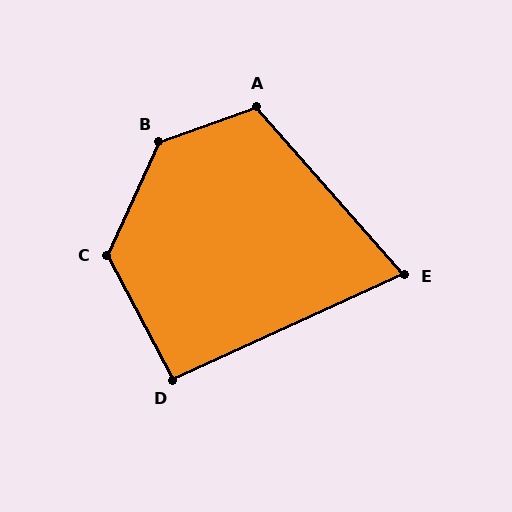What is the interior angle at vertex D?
Approximately 93 degrees (approximately right).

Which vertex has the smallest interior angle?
E, at approximately 73 degrees.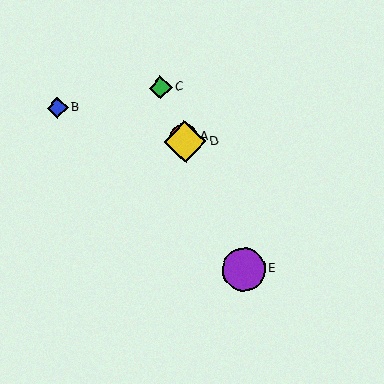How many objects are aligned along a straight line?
4 objects (A, C, D, E) are aligned along a straight line.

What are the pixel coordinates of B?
Object B is at (58, 108).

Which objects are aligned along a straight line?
Objects A, C, D, E are aligned along a straight line.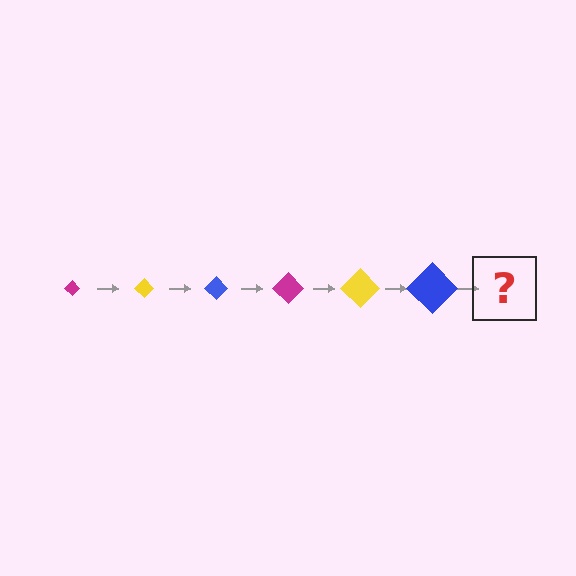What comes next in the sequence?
The next element should be a magenta diamond, larger than the previous one.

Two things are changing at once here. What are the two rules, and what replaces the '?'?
The two rules are that the diamond grows larger each step and the color cycles through magenta, yellow, and blue. The '?' should be a magenta diamond, larger than the previous one.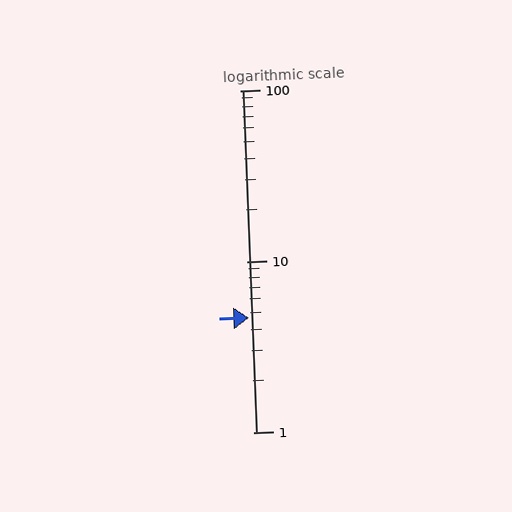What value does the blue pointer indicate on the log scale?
The pointer indicates approximately 4.7.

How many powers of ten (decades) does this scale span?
The scale spans 2 decades, from 1 to 100.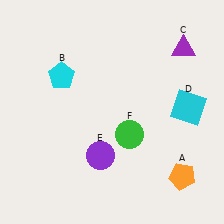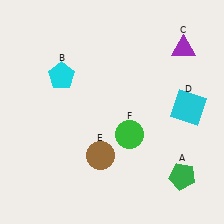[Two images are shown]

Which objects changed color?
A changed from orange to green. E changed from purple to brown.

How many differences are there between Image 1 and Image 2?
There are 2 differences between the two images.